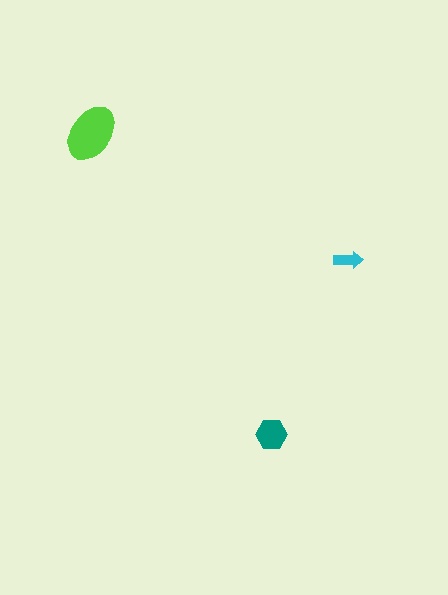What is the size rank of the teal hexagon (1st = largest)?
2nd.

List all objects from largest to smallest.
The lime ellipse, the teal hexagon, the cyan arrow.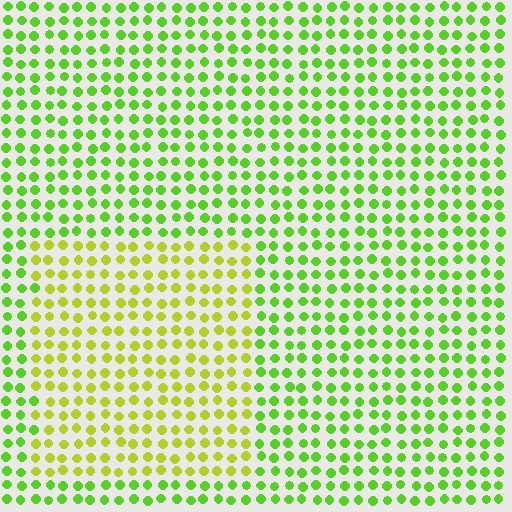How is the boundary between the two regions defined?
The boundary is defined purely by a slight shift in hue (about 33 degrees). Spacing, size, and orientation are identical on both sides.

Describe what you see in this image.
The image is filled with small lime elements in a uniform arrangement. A rectangle-shaped region is visible where the elements are tinted to a slightly different hue, forming a subtle color boundary.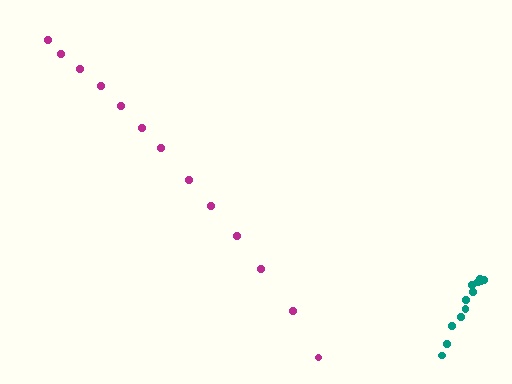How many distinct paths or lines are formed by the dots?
There are 2 distinct paths.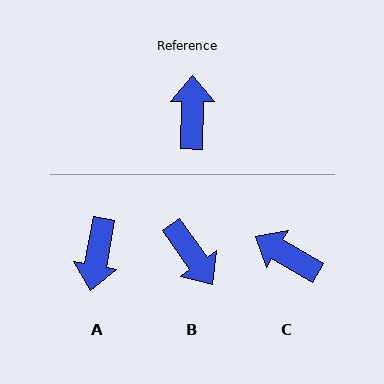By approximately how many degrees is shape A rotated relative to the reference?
Approximately 170 degrees counter-clockwise.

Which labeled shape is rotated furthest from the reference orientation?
A, about 170 degrees away.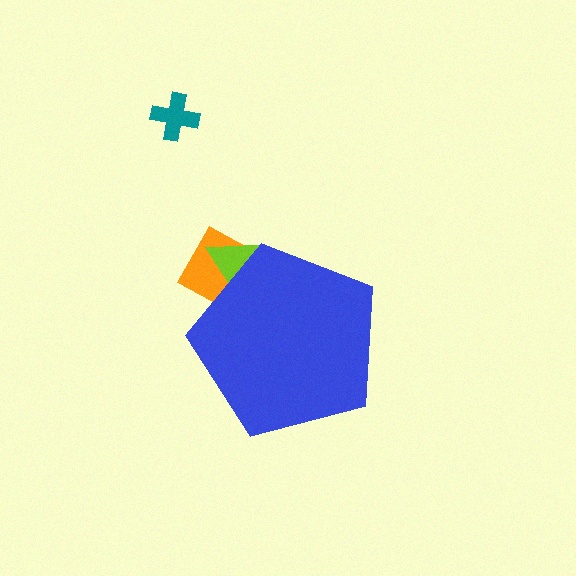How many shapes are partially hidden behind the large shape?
2 shapes are partially hidden.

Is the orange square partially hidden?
Yes, the orange square is partially hidden behind the blue pentagon.